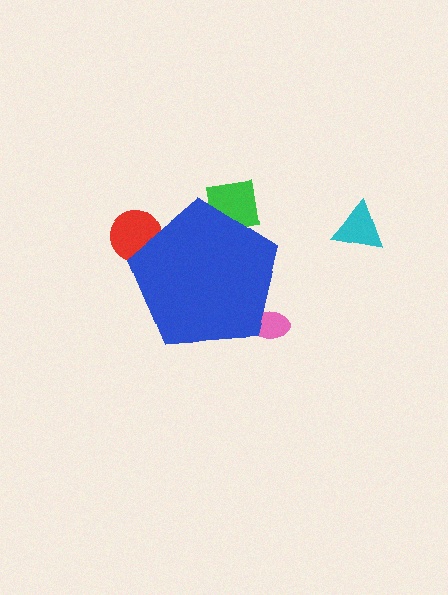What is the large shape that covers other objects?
A blue pentagon.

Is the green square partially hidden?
Yes, the green square is partially hidden behind the blue pentagon.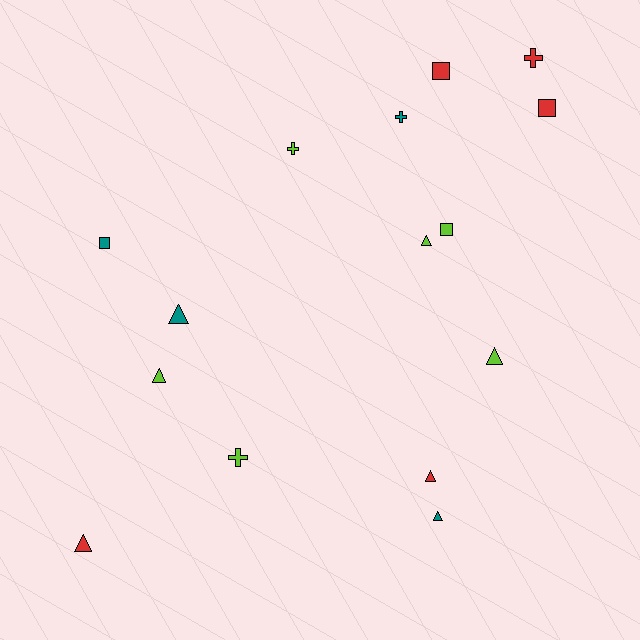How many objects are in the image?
There are 15 objects.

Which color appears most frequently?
Lime, with 6 objects.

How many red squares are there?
There are 2 red squares.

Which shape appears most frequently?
Triangle, with 7 objects.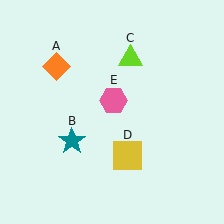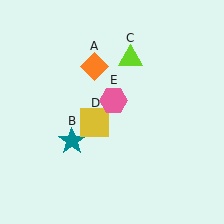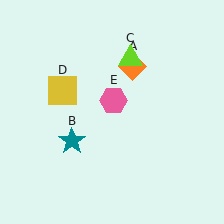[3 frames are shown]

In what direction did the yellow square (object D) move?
The yellow square (object D) moved up and to the left.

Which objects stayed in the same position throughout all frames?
Teal star (object B) and lime triangle (object C) and pink hexagon (object E) remained stationary.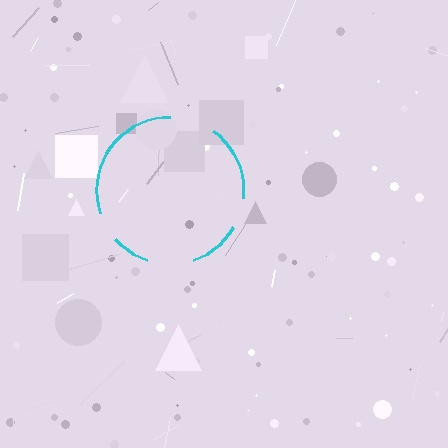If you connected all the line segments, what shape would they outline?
They would outline a circle.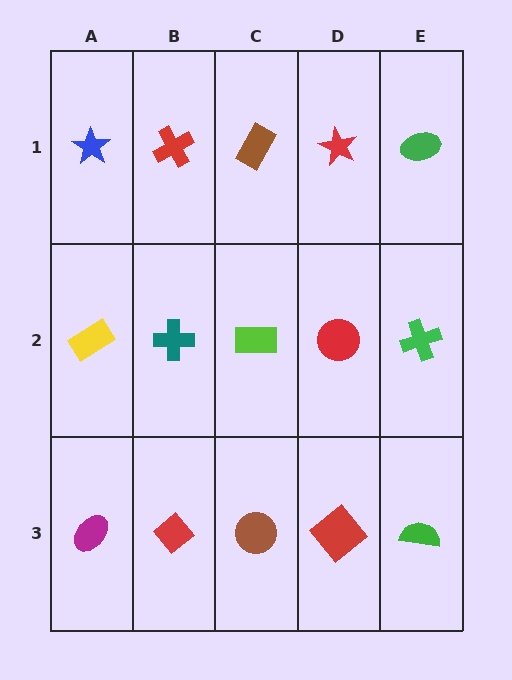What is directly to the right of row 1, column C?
A red star.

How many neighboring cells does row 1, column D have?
3.